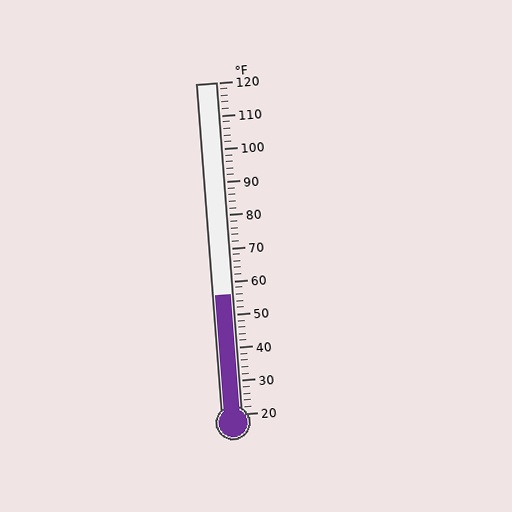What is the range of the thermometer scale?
The thermometer scale ranges from 20°F to 120°F.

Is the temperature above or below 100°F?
The temperature is below 100°F.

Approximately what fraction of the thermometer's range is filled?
The thermometer is filled to approximately 35% of its range.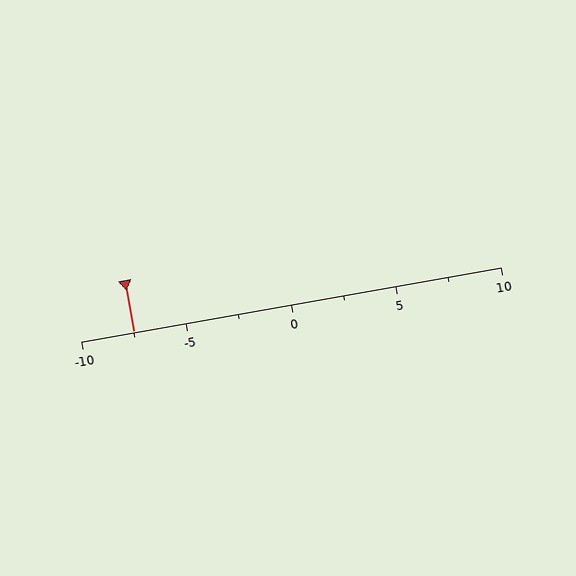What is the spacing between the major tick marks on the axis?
The major ticks are spaced 5 apart.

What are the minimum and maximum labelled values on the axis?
The axis runs from -10 to 10.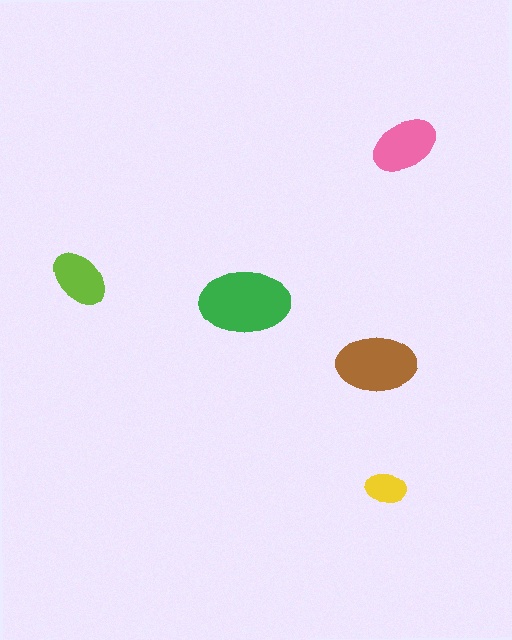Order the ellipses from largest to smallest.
the green one, the brown one, the pink one, the lime one, the yellow one.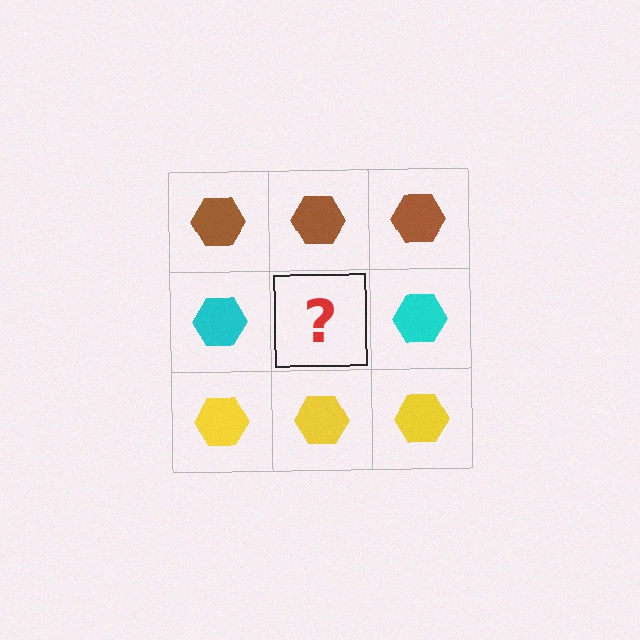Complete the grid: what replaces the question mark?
The question mark should be replaced with a cyan hexagon.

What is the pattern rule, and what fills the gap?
The rule is that each row has a consistent color. The gap should be filled with a cyan hexagon.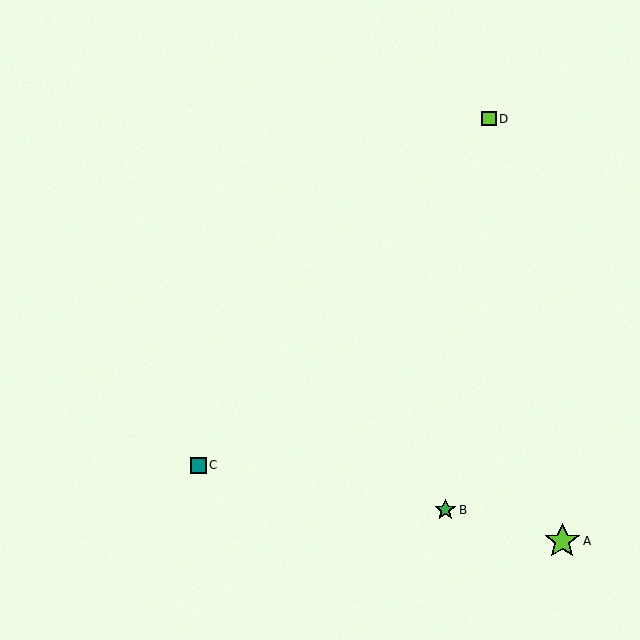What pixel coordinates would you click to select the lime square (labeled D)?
Click at (489, 119) to select the lime square D.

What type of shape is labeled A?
Shape A is a lime star.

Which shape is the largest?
The lime star (labeled A) is the largest.